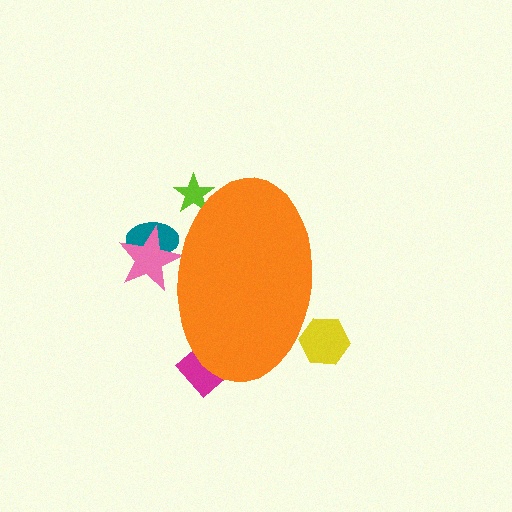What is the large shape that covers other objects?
An orange ellipse.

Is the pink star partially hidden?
Yes, the pink star is partially hidden behind the orange ellipse.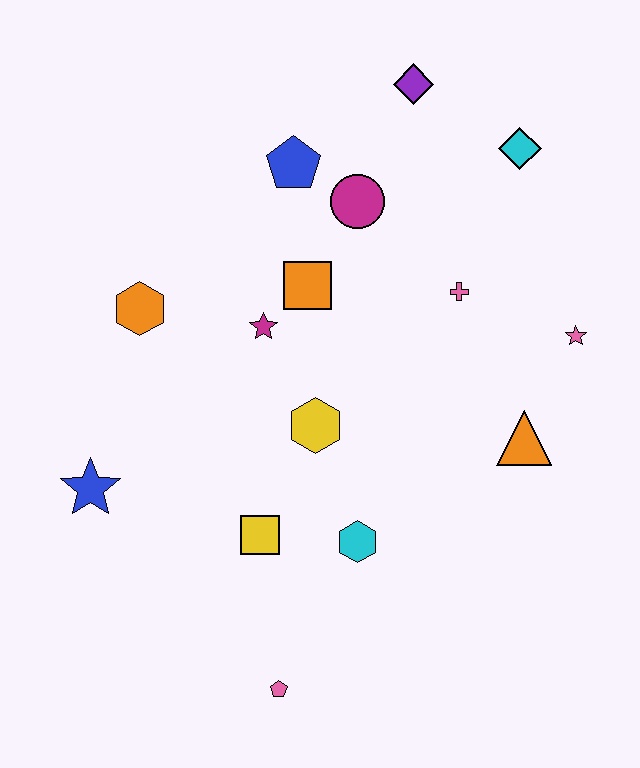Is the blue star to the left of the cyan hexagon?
Yes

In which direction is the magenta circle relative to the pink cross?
The magenta circle is to the left of the pink cross.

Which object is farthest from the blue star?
The cyan diamond is farthest from the blue star.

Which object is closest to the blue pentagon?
The magenta circle is closest to the blue pentagon.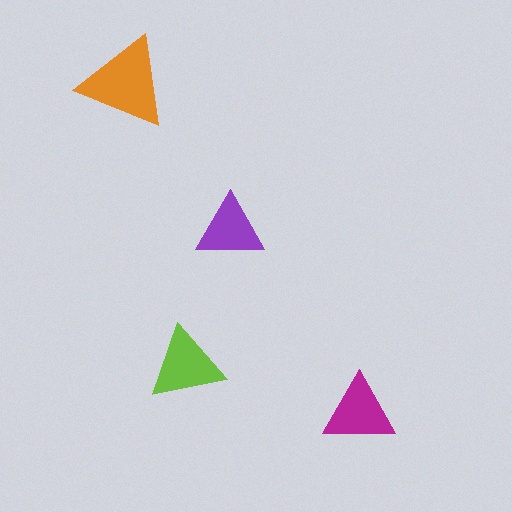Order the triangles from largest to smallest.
the orange one, the lime one, the magenta one, the purple one.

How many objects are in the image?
There are 4 objects in the image.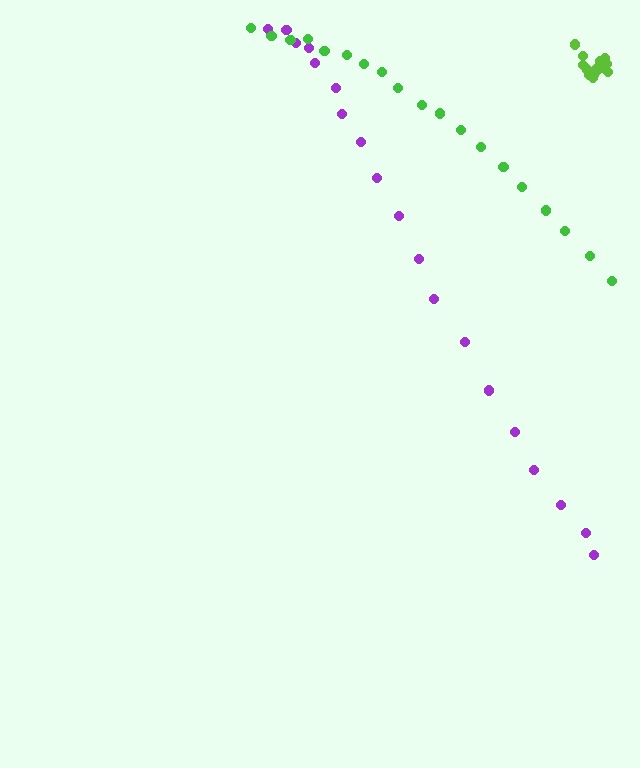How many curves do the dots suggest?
There are 3 distinct paths.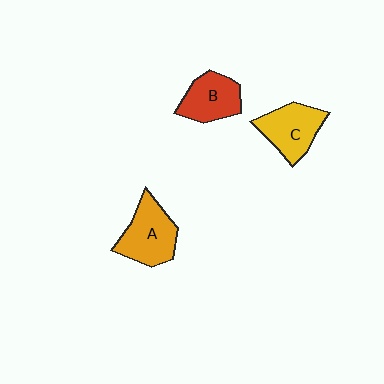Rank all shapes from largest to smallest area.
From largest to smallest: A (orange), C (yellow), B (red).